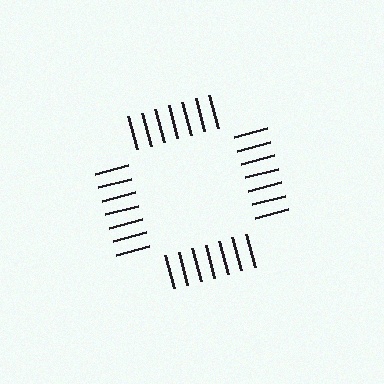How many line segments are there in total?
28 — 7 along each of the 4 edges.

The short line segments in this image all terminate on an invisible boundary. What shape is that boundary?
An illusory square — the line segments terminate on its edges but no continuous stroke is drawn.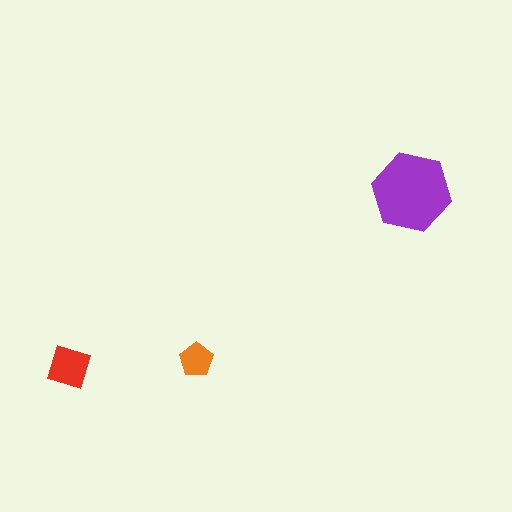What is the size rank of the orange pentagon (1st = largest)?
3rd.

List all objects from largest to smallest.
The purple hexagon, the red square, the orange pentagon.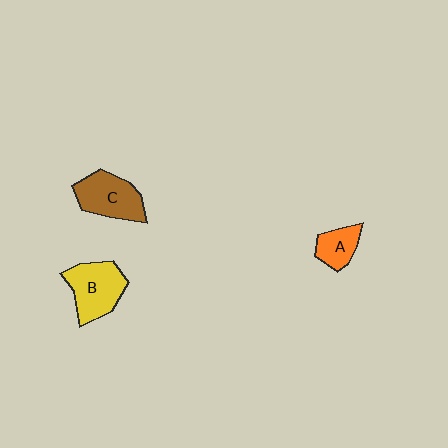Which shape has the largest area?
Shape B (yellow).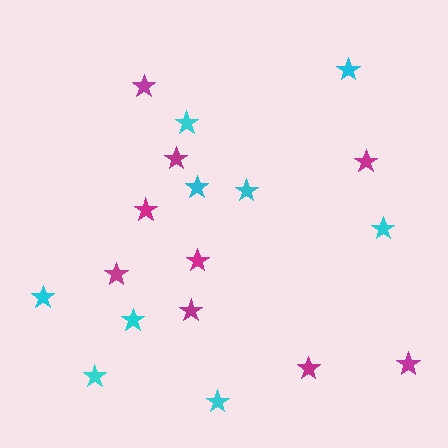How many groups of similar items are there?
There are 2 groups: one group of cyan stars (9) and one group of magenta stars (9).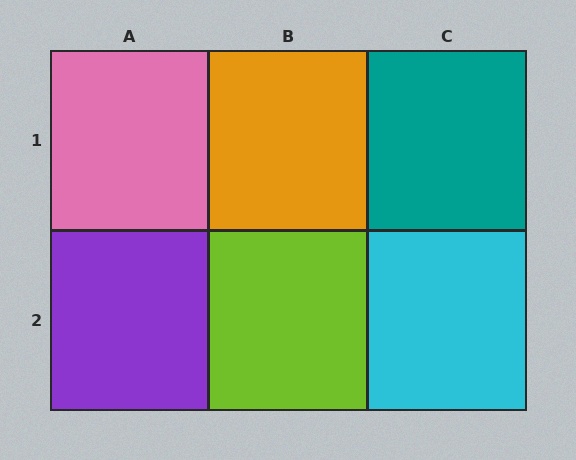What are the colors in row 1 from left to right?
Pink, orange, teal.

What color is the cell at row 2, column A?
Purple.